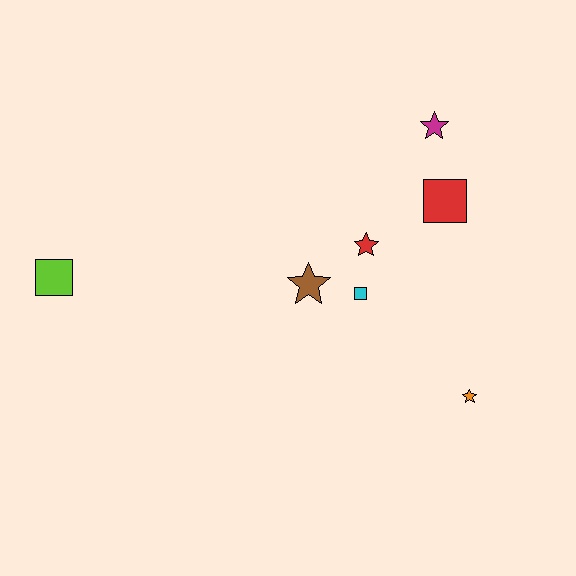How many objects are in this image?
There are 7 objects.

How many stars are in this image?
There are 4 stars.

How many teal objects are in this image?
There are no teal objects.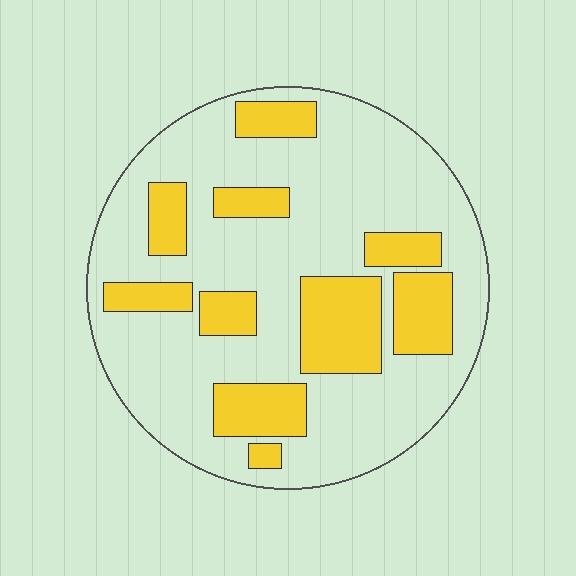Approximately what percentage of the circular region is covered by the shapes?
Approximately 30%.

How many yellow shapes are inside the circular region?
10.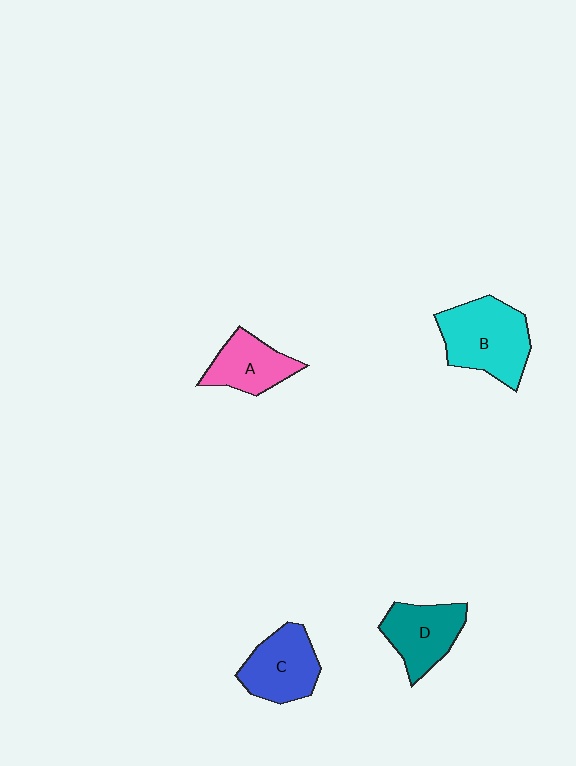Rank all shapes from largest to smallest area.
From largest to smallest: B (cyan), C (blue), D (teal), A (pink).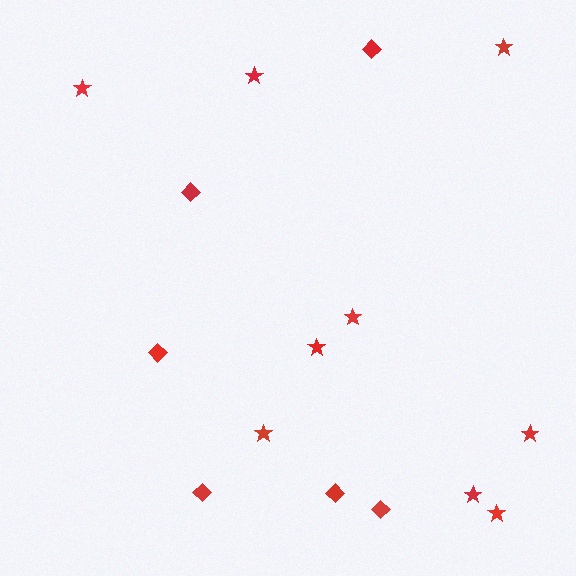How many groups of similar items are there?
There are 2 groups: one group of stars (9) and one group of diamonds (6).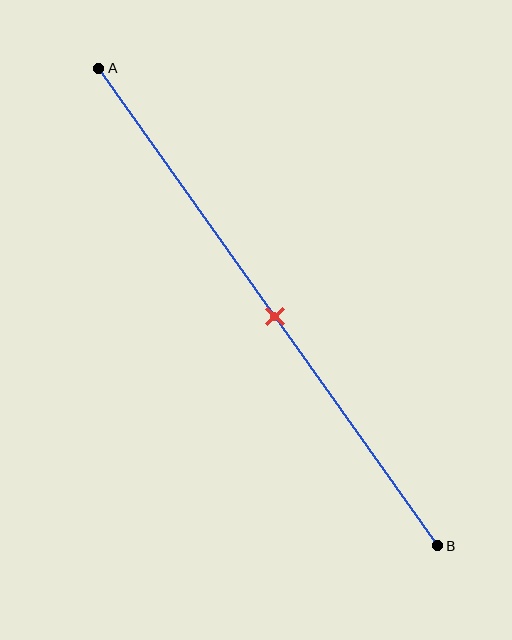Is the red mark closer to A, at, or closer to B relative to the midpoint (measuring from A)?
The red mark is approximately at the midpoint of segment AB.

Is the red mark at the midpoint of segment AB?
Yes, the mark is approximately at the midpoint.